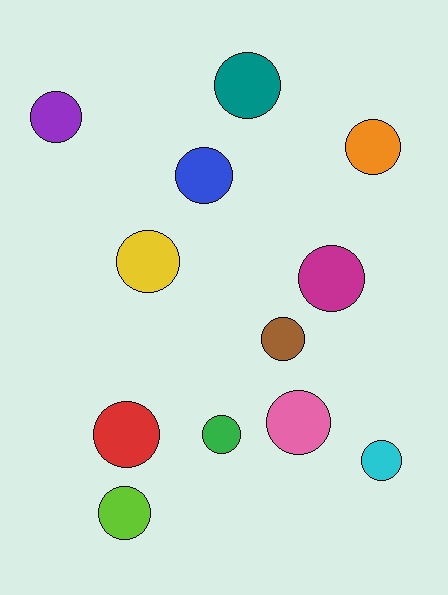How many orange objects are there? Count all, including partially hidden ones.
There is 1 orange object.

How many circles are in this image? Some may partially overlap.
There are 12 circles.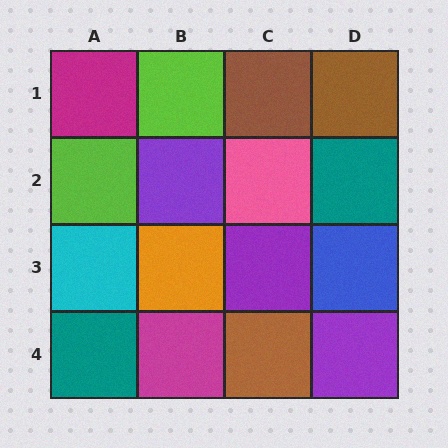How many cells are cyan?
1 cell is cyan.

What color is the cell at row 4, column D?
Purple.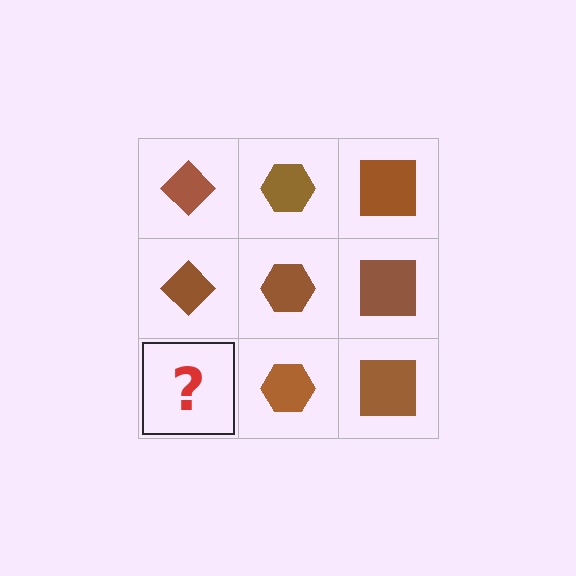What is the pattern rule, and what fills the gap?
The rule is that each column has a consistent shape. The gap should be filled with a brown diamond.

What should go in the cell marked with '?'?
The missing cell should contain a brown diamond.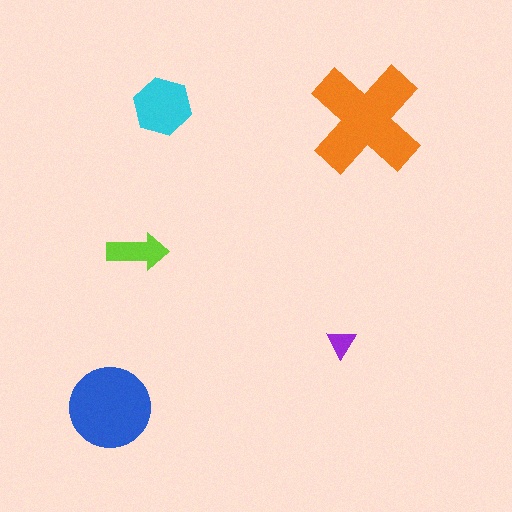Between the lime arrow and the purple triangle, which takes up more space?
The lime arrow.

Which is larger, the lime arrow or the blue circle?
The blue circle.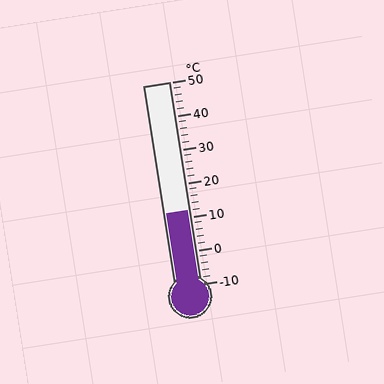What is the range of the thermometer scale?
The thermometer scale ranges from -10°C to 50°C.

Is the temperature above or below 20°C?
The temperature is below 20°C.